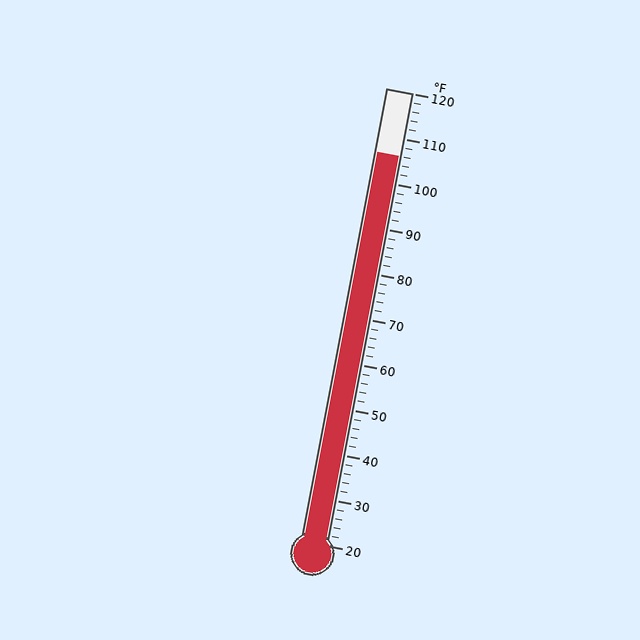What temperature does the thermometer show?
The thermometer shows approximately 106°F.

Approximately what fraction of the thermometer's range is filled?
The thermometer is filled to approximately 85% of its range.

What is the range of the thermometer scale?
The thermometer scale ranges from 20°F to 120°F.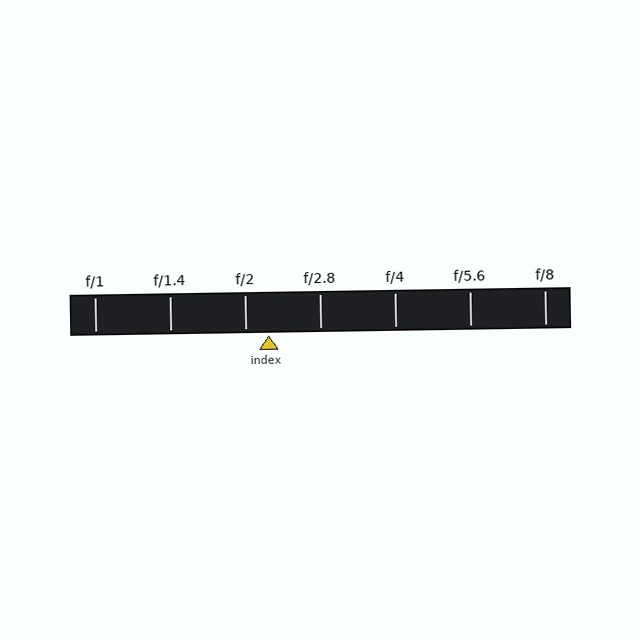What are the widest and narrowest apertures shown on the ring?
The widest aperture shown is f/1 and the narrowest is f/8.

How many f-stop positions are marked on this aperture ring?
There are 7 f-stop positions marked.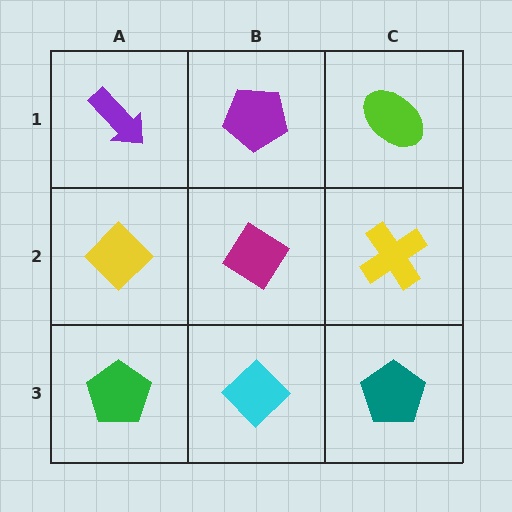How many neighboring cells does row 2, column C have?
3.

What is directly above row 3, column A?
A yellow diamond.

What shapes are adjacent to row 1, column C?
A yellow cross (row 2, column C), a purple pentagon (row 1, column B).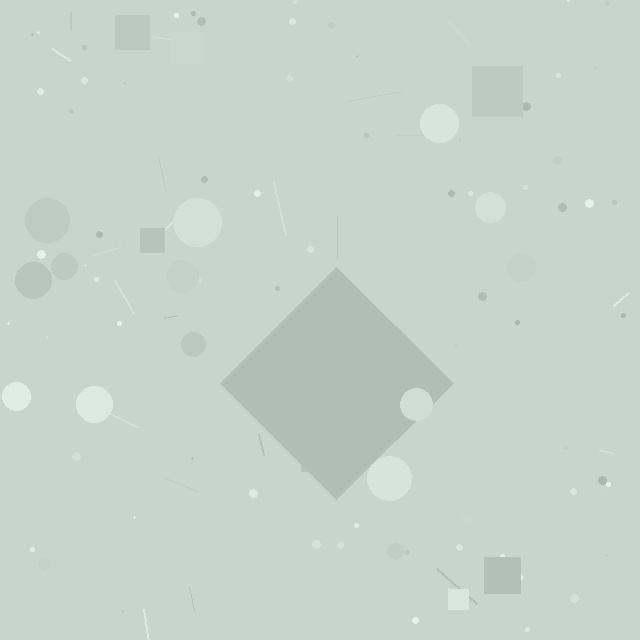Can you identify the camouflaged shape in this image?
The camouflaged shape is a diamond.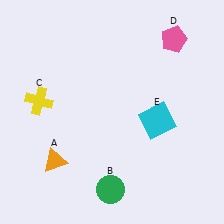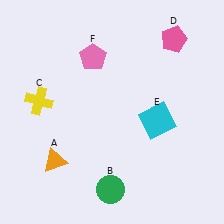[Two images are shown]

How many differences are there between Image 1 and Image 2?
There is 1 difference between the two images.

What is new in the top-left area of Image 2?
A pink pentagon (F) was added in the top-left area of Image 2.